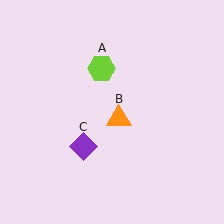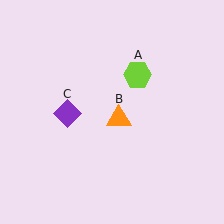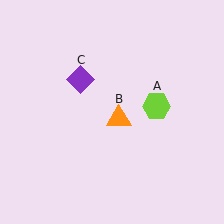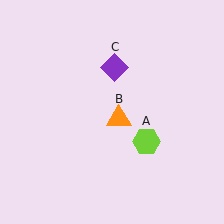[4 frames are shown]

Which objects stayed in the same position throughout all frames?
Orange triangle (object B) remained stationary.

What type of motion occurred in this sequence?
The lime hexagon (object A), purple diamond (object C) rotated clockwise around the center of the scene.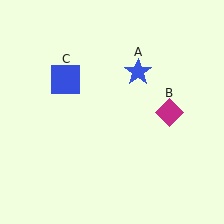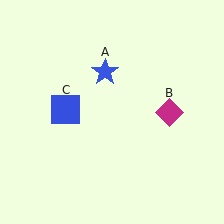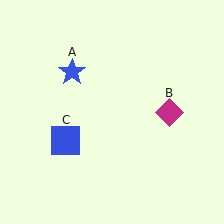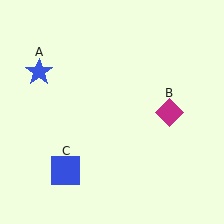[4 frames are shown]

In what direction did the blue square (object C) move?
The blue square (object C) moved down.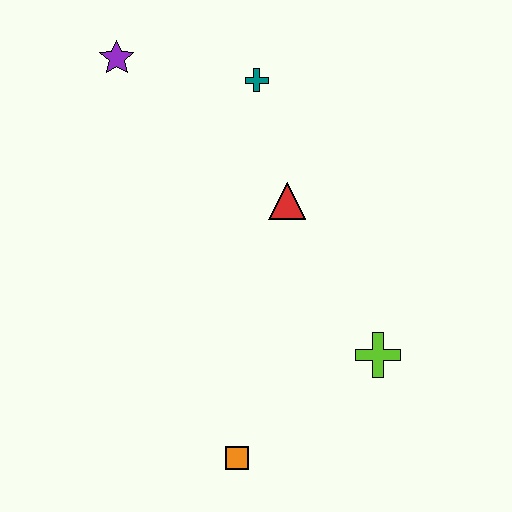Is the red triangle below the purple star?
Yes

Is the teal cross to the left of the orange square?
No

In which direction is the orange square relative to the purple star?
The orange square is below the purple star.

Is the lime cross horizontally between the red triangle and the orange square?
No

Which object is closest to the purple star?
The teal cross is closest to the purple star.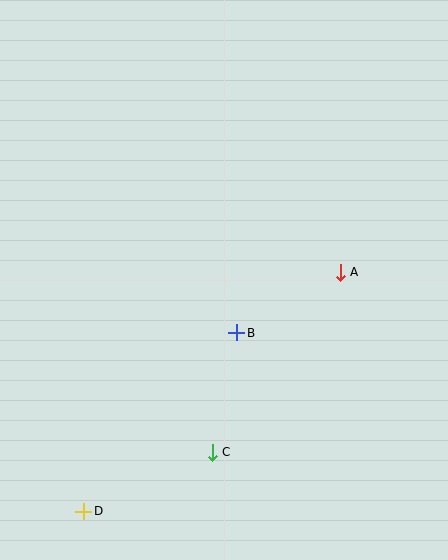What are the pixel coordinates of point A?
Point A is at (340, 272).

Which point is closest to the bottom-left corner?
Point D is closest to the bottom-left corner.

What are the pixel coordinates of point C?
Point C is at (212, 452).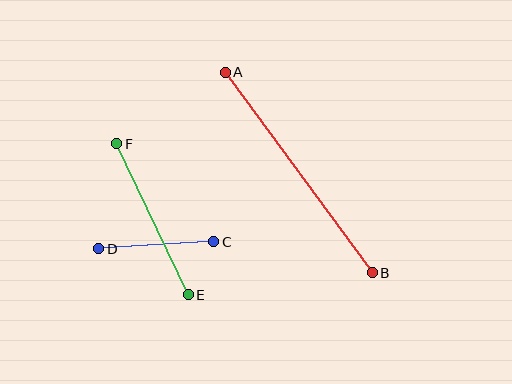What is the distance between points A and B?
The distance is approximately 249 pixels.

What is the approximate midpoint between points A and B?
The midpoint is at approximately (299, 172) pixels.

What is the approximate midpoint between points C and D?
The midpoint is at approximately (156, 245) pixels.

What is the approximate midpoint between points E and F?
The midpoint is at approximately (153, 219) pixels.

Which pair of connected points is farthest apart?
Points A and B are farthest apart.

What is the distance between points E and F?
The distance is approximately 167 pixels.